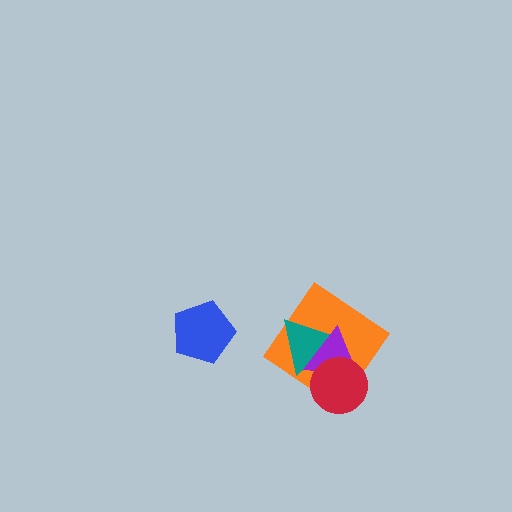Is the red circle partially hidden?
No, no other shape covers it.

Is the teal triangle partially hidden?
Yes, it is partially covered by another shape.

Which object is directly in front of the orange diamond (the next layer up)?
The teal triangle is directly in front of the orange diamond.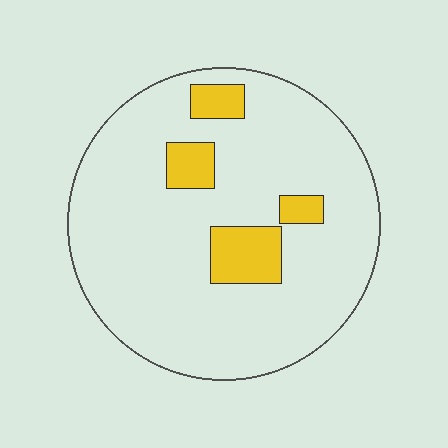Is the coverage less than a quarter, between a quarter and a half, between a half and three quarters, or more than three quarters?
Less than a quarter.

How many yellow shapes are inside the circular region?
4.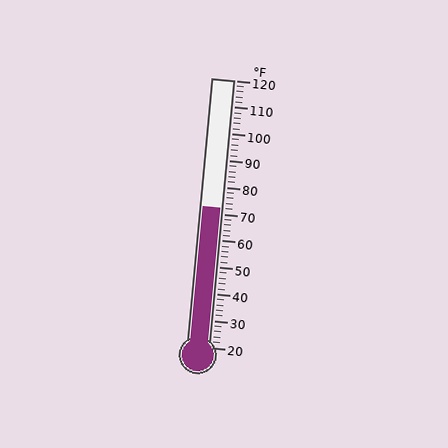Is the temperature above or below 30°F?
The temperature is above 30°F.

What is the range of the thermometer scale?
The thermometer scale ranges from 20°F to 120°F.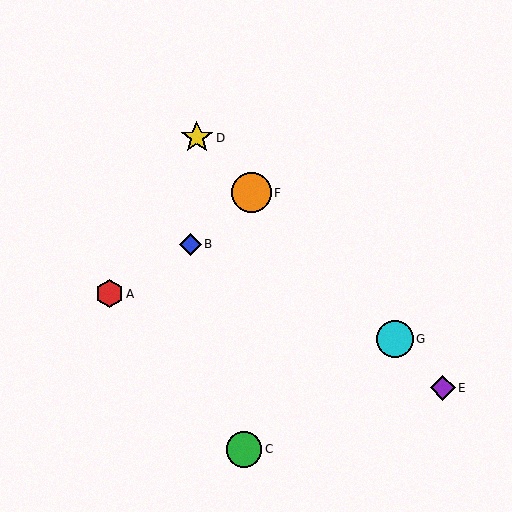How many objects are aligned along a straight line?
4 objects (D, E, F, G) are aligned along a straight line.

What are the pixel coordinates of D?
Object D is at (197, 138).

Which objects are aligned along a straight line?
Objects D, E, F, G are aligned along a straight line.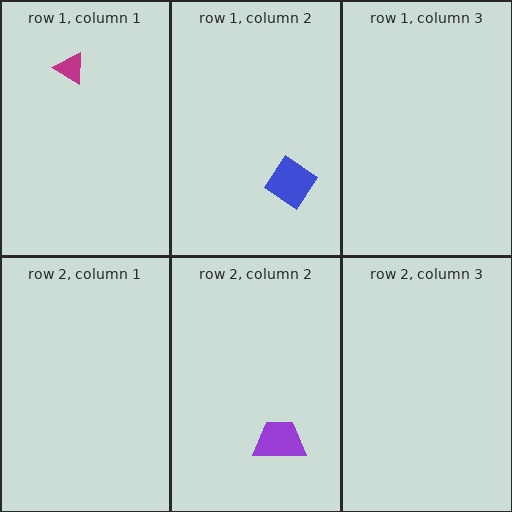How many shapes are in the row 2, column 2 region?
1.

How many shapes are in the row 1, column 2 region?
1.